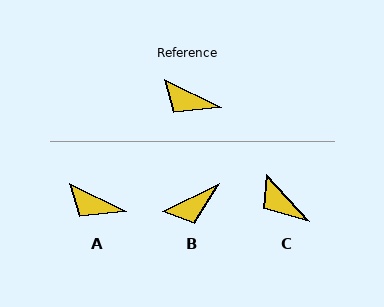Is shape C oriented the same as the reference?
No, it is off by about 21 degrees.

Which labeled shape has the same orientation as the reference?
A.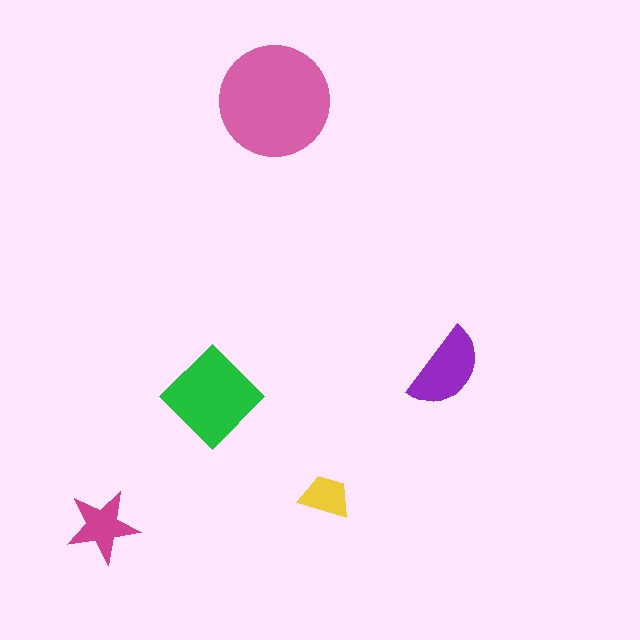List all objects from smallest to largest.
The yellow trapezoid, the magenta star, the purple semicircle, the green diamond, the pink circle.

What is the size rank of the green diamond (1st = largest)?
2nd.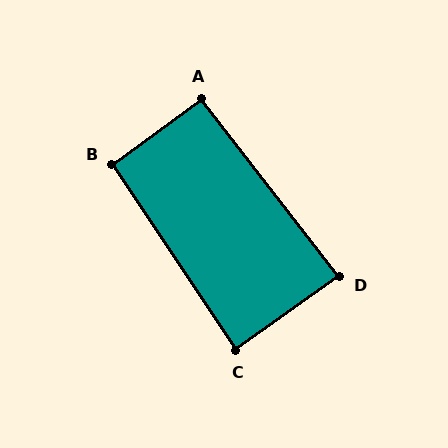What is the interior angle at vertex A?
Approximately 92 degrees (approximately right).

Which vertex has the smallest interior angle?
D, at approximately 88 degrees.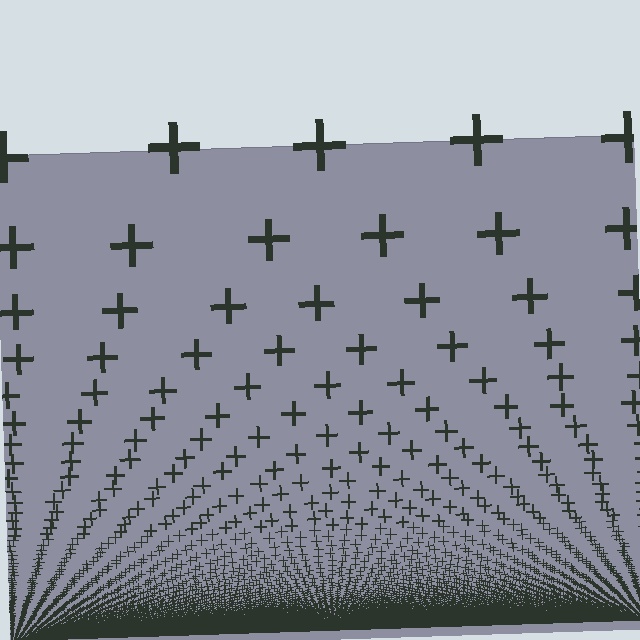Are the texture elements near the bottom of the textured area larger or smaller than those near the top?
Smaller. The gradient is inverted — elements near the bottom are smaller and denser.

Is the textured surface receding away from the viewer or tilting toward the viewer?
The surface appears to tilt toward the viewer. Texture elements get larger and sparser toward the top.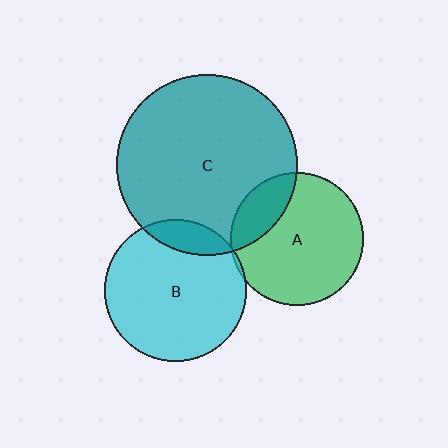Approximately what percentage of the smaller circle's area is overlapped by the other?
Approximately 15%.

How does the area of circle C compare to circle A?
Approximately 1.9 times.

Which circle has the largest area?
Circle C (teal).